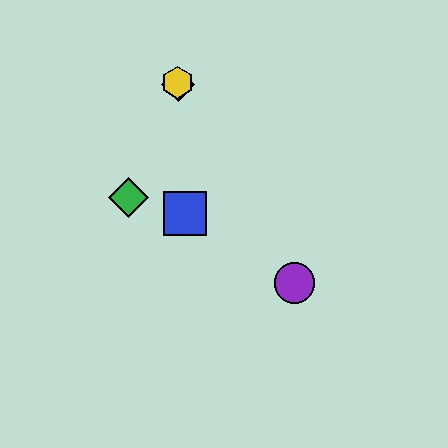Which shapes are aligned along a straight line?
The red diamond, the yellow hexagon, the purple circle are aligned along a straight line.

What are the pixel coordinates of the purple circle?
The purple circle is at (294, 283).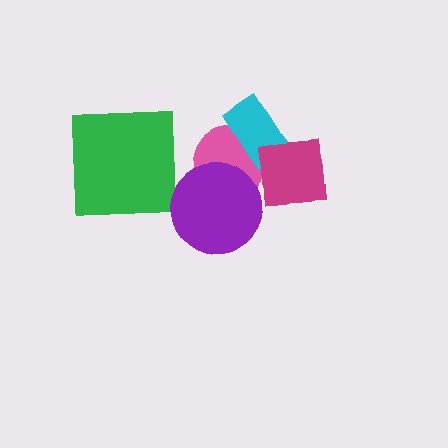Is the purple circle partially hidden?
No, no other shape covers it.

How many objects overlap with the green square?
0 objects overlap with the green square.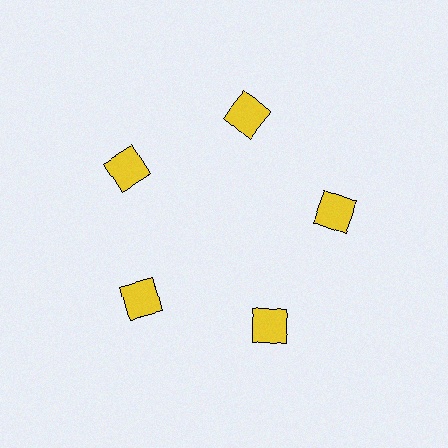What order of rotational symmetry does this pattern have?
This pattern has 5-fold rotational symmetry.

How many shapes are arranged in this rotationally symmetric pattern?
There are 5 shapes, arranged in 5 groups of 1.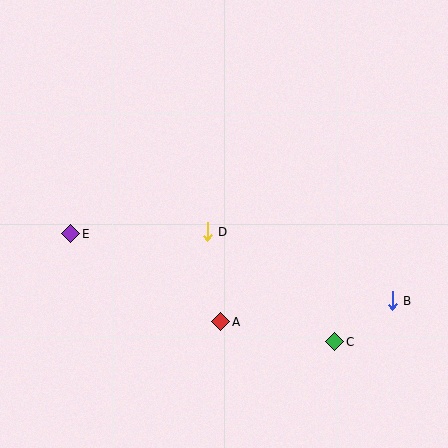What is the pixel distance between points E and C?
The distance between E and C is 285 pixels.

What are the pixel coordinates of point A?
Point A is at (221, 322).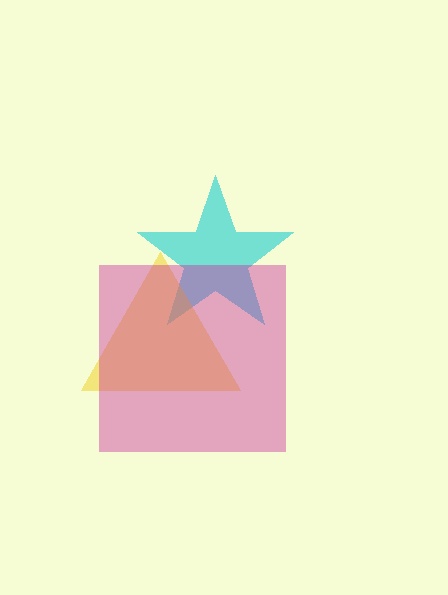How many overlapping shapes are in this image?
There are 3 overlapping shapes in the image.